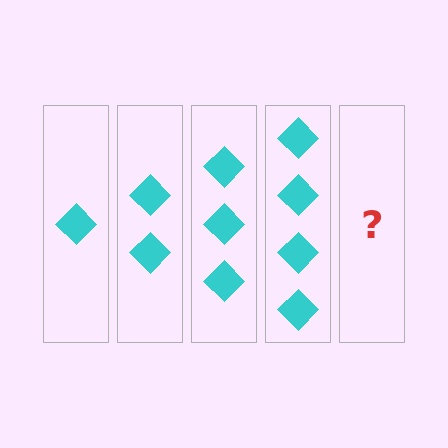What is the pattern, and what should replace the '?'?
The pattern is that each step adds one more diamond. The '?' should be 5 diamonds.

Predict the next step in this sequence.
The next step is 5 diamonds.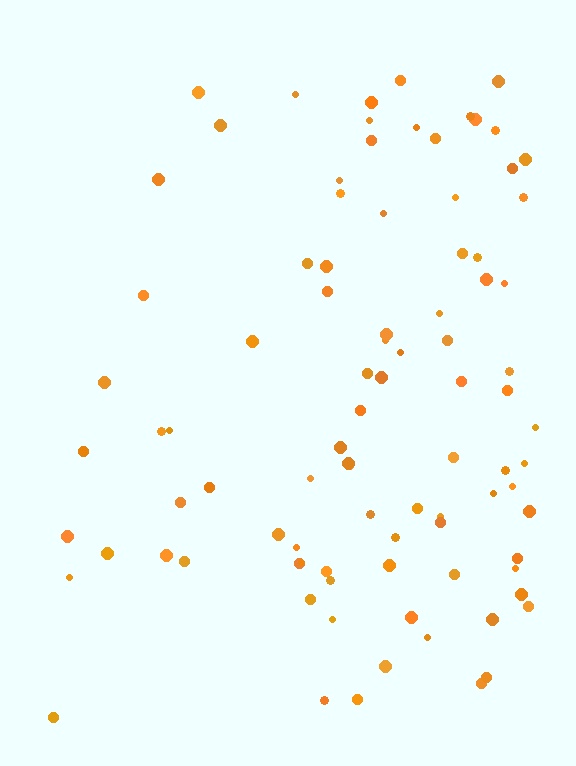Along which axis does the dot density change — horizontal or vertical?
Horizontal.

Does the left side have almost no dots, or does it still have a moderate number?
Still a moderate number, just noticeably fewer than the right.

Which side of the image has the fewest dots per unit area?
The left.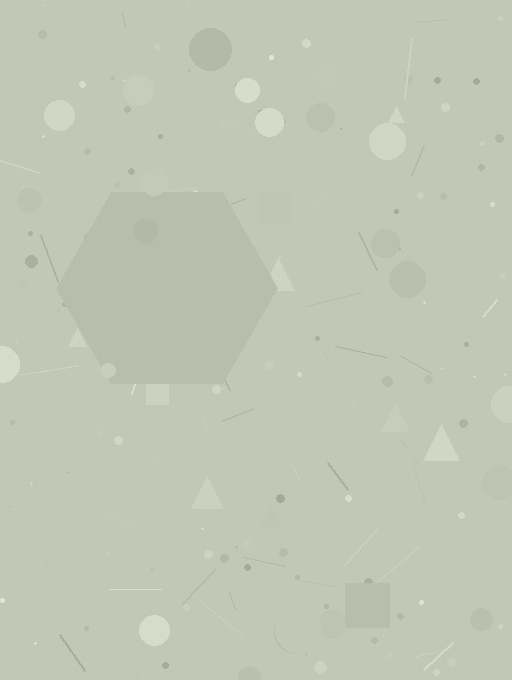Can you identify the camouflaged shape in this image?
The camouflaged shape is a hexagon.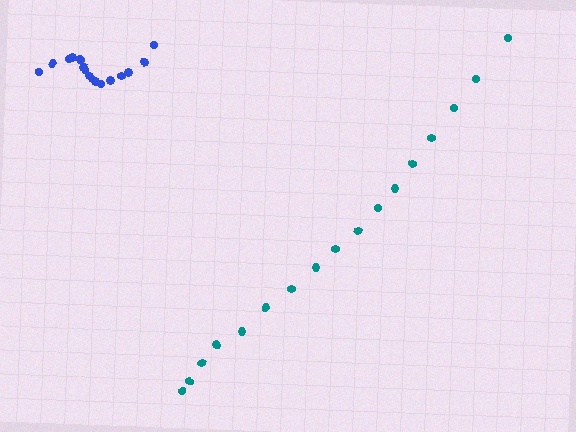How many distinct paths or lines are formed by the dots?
There are 2 distinct paths.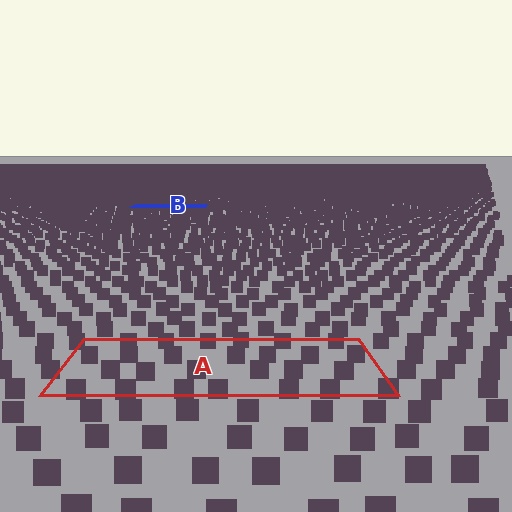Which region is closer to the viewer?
Region A is closer. The texture elements there are larger and more spread out.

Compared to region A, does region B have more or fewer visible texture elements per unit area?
Region B has more texture elements per unit area — they are packed more densely because it is farther away.